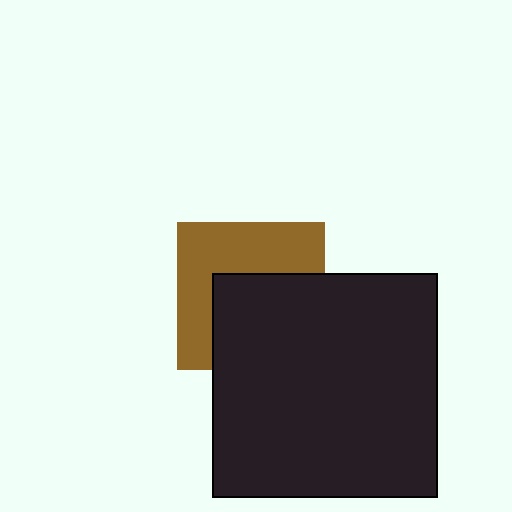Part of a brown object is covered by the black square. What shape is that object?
It is a square.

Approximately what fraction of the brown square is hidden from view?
Roughly 50% of the brown square is hidden behind the black square.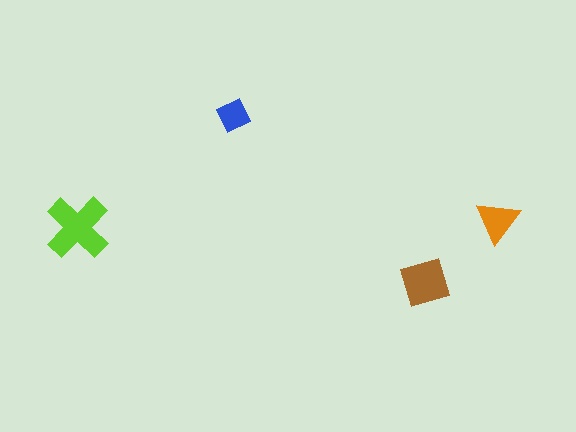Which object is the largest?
The lime cross.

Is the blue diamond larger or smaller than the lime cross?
Smaller.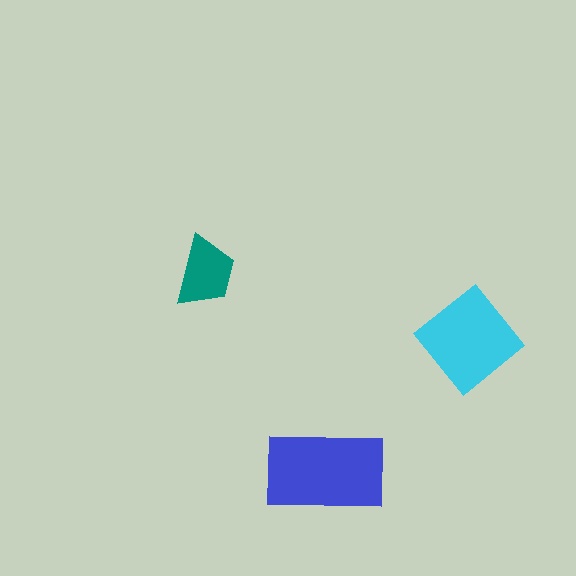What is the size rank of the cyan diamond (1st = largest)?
2nd.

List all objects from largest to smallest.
The blue rectangle, the cyan diamond, the teal trapezoid.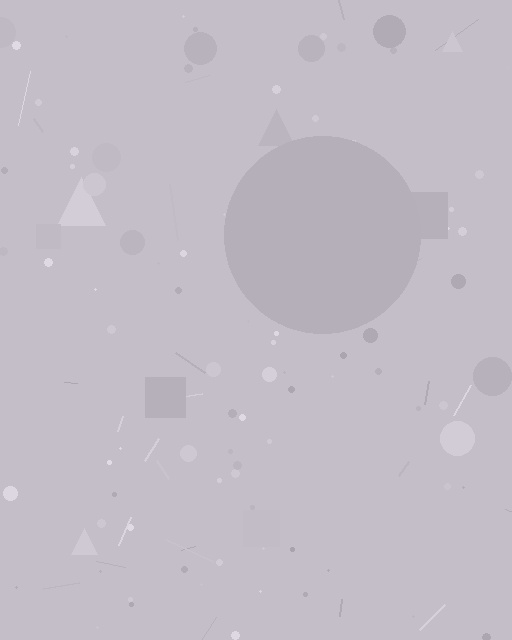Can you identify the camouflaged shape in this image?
The camouflaged shape is a circle.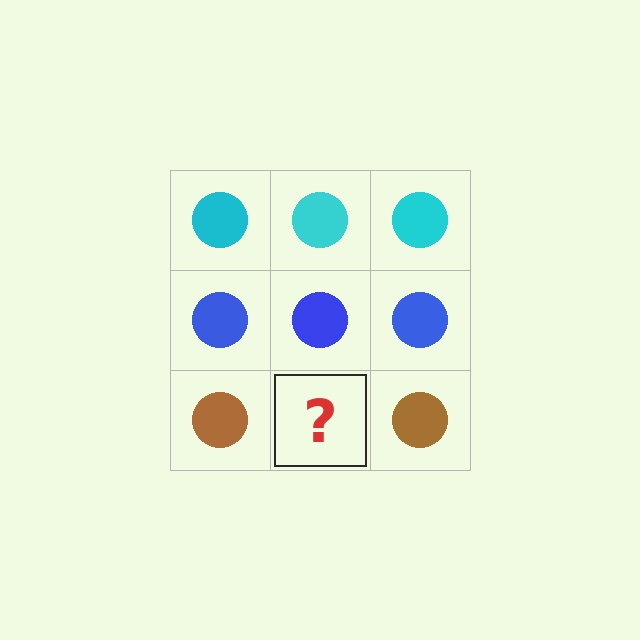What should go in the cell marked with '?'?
The missing cell should contain a brown circle.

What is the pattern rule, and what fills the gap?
The rule is that each row has a consistent color. The gap should be filled with a brown circle.